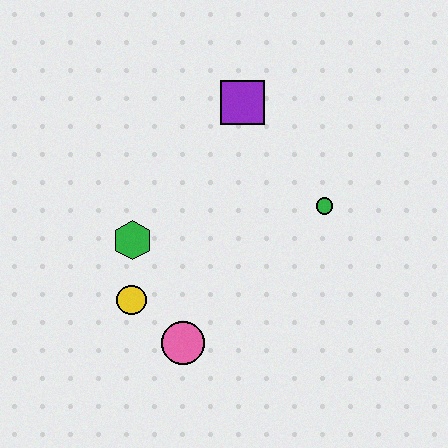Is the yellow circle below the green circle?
Yes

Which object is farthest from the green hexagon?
The green circle is farthest from the green hexagon.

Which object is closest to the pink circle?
The yellow circle is closest to the pink circle.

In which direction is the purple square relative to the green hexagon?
The purple square is above the green hexagon.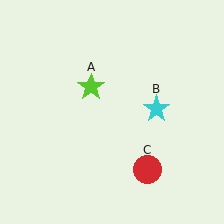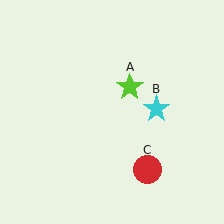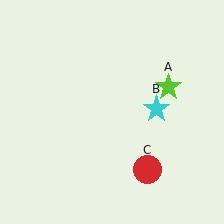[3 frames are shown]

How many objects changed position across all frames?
1 object changed position: lime star (object A).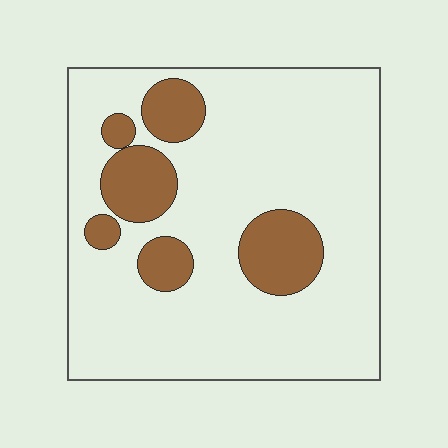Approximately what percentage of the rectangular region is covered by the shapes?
Approximately 20%.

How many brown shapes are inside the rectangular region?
6.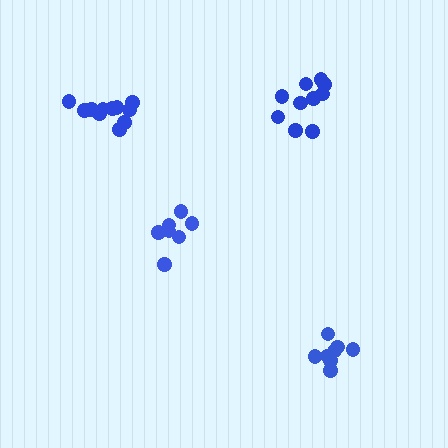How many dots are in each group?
Group 1: 8 dots, Group 2: 11 dots, Group 3: 7 dots, Group 4: 10 dots (36 total).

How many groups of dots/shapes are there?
There are 4 groups.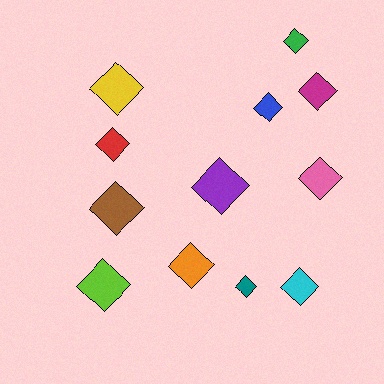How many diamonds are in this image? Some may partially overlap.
There are 12 diamonds.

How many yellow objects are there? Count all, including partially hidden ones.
There is 1 yellow object.